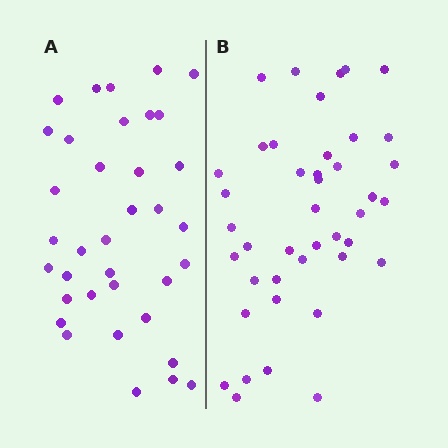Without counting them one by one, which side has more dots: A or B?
Region B (the right region) has more dots.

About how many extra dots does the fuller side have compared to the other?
Region B has about 6 more dots than region A.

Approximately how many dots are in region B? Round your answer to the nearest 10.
About 40 dots. (The exact count is 42, which rounds to 40.)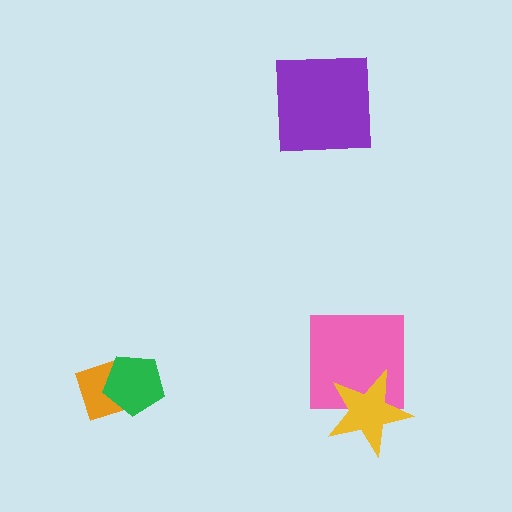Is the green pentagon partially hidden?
No, no other shape covers it.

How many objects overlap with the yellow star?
1 object overlaps with the yellow star.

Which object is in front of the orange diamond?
The green pentagon is in front of the orange diamond.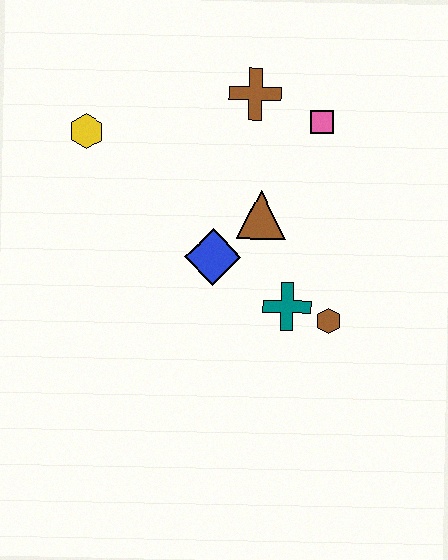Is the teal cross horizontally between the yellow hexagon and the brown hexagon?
Yes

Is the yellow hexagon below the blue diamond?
No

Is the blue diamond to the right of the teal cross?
No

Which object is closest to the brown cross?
The pink square is closest to the brown cross.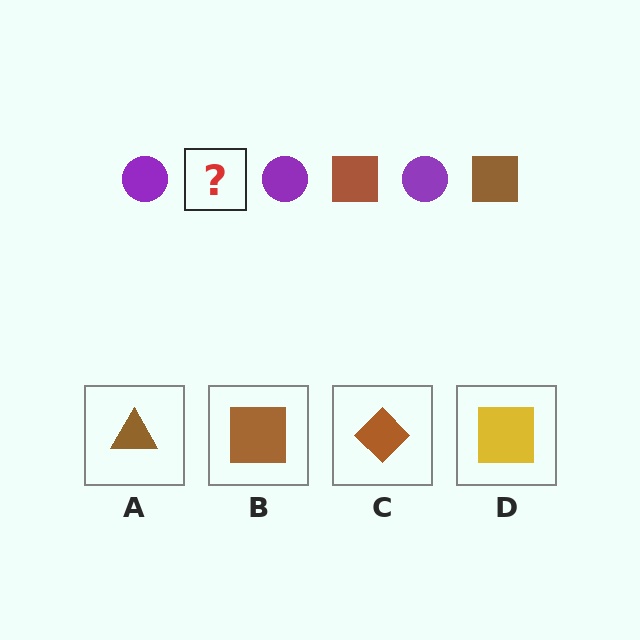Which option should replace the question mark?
Option B.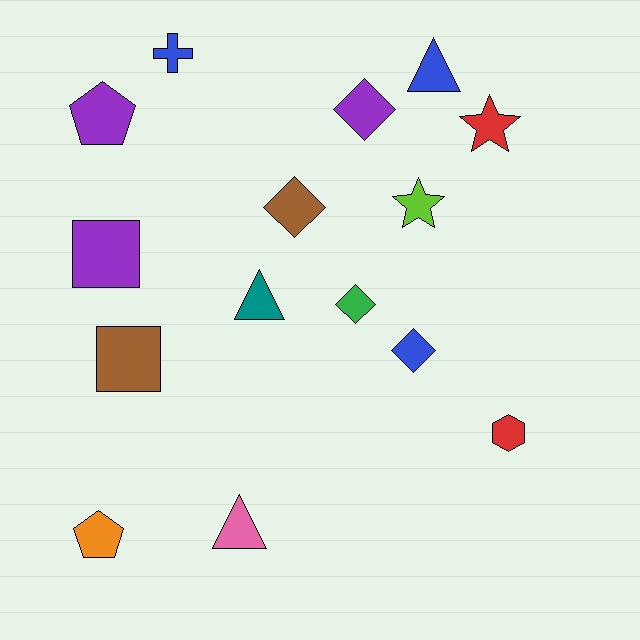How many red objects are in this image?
There are 2 red objects.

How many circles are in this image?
There are no circles.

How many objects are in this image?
There are 15 objects.